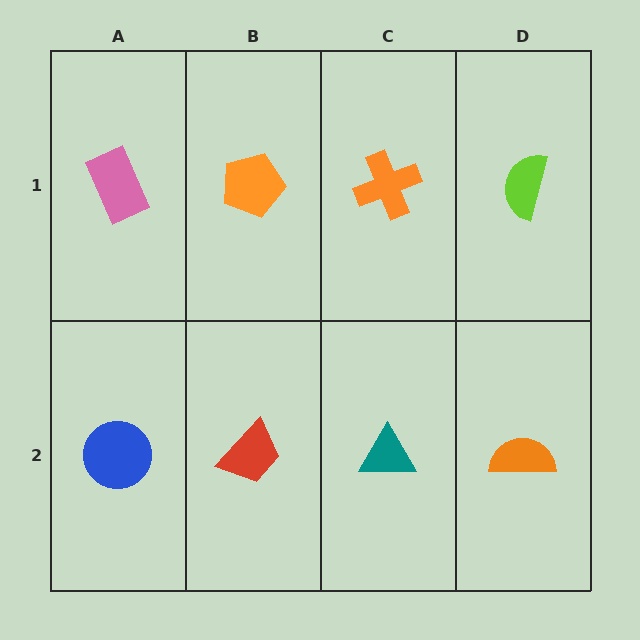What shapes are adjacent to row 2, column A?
A pink rectangle (row 1, column A), a red trapezoid (row 2, column B).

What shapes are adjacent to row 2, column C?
An orange cross (row 1, column C), a red trapezoid (row 2, column B), an orange semicircle (row 2, column D).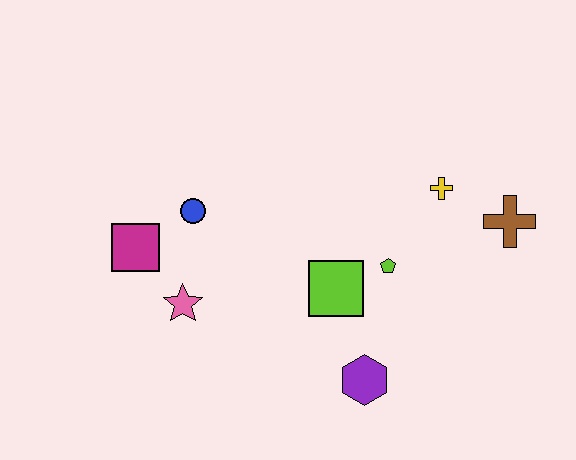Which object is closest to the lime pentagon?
The lime square is closest to the lime pentagon.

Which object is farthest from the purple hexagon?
The magenta square is farthest from the purple hexagon.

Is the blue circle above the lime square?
Yes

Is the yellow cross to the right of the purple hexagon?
Yes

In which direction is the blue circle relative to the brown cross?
The blue circle is to the left of the brown cross.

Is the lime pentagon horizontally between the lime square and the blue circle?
No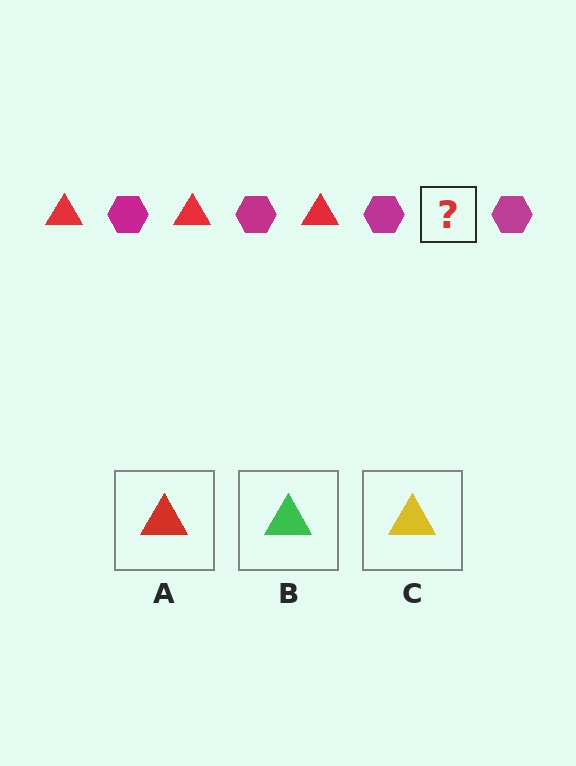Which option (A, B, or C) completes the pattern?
A.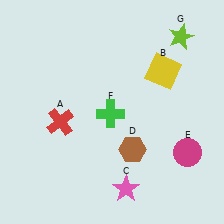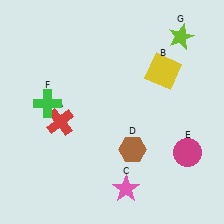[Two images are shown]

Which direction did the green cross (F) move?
The green cross (F) moved left.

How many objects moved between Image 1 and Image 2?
1 object moved between the two images.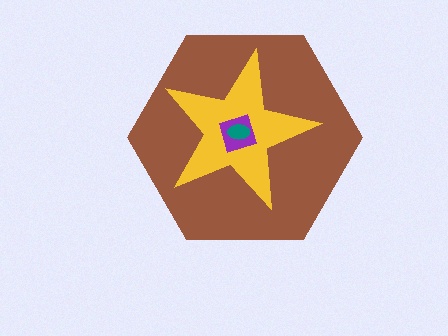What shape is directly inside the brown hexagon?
The yellow star.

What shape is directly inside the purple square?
The teal ellipse.